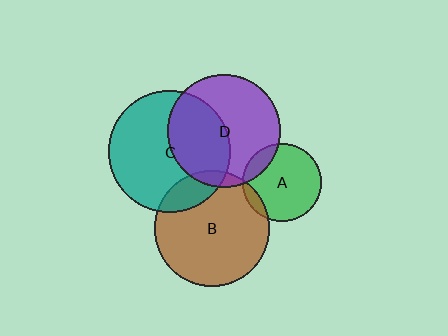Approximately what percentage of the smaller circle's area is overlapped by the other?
Approximately 15%.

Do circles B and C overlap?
Yes.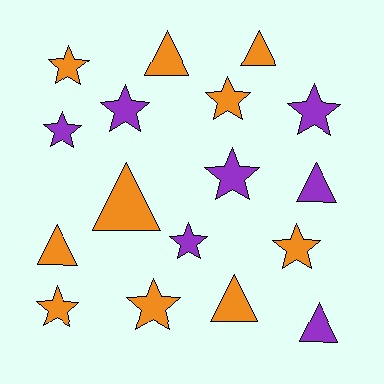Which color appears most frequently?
Orange, with 10 objects.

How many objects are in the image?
There are 17 objects.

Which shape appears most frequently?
Star, with 10 objects.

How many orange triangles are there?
There are 5 orange triangles.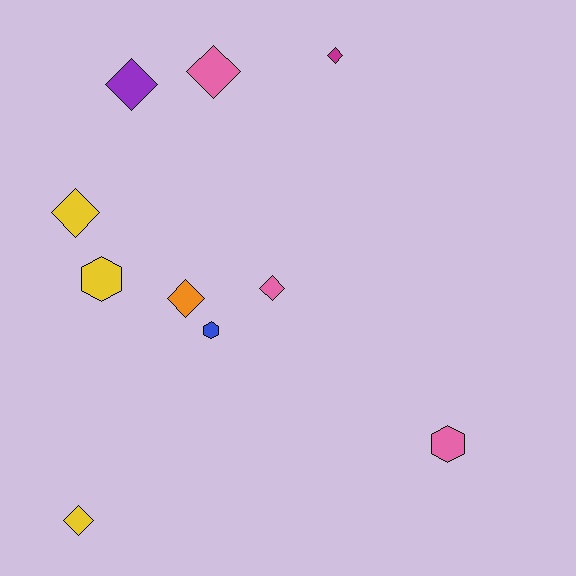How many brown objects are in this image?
There are no brown objects.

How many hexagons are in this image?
There are 3 hexagons.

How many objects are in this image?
There are 10 objects.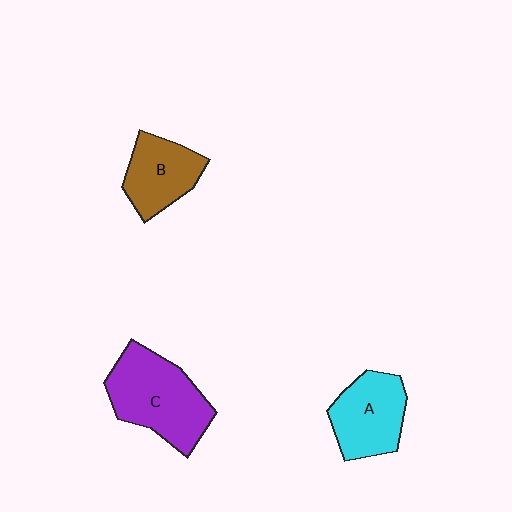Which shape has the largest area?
Shape C (purple).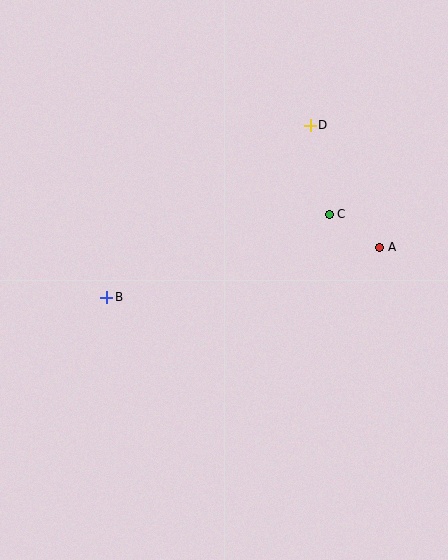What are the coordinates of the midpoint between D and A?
The midpoint between D and A is at (345, 186).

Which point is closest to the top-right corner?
Point D is closest to the top-right corner.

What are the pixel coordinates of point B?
Point B is at (107, 297).